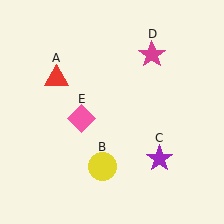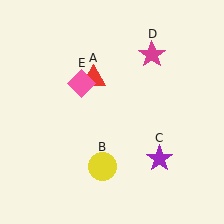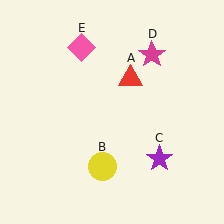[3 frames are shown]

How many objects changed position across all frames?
2 objects changed position: red triangle (object A), pink diamond (object E).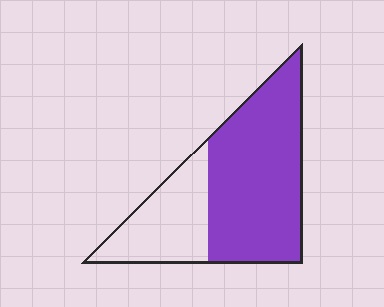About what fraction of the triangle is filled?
About two thirds (2/3).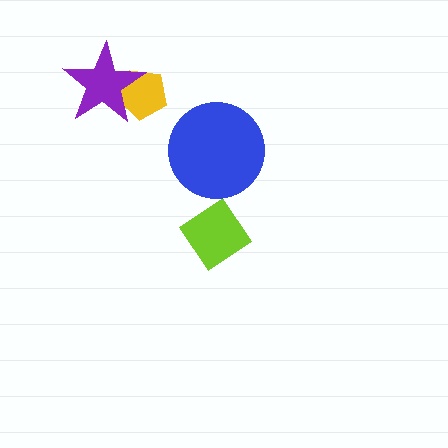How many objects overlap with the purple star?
1 object overlaps with the purple star.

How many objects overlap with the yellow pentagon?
1 object overlaps with the yellow pentagon.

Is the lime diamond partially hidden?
No, no other shape covers it.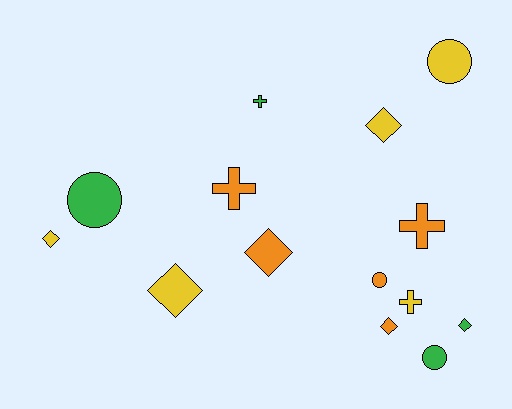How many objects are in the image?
There are 14 objects.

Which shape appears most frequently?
Diamond, with 6 objects.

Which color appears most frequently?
Orange, with 5 objects.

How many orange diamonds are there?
There are 2 orange diamonds.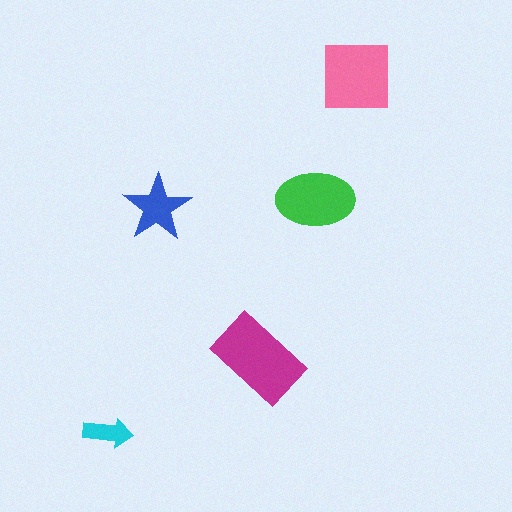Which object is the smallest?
The cyan arrow.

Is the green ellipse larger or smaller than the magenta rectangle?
Smaller.